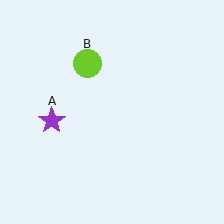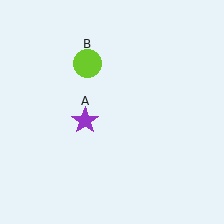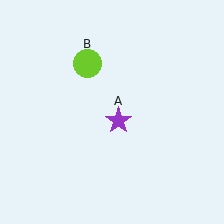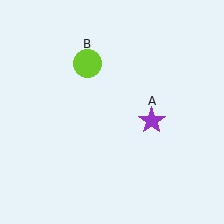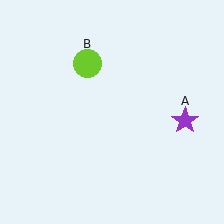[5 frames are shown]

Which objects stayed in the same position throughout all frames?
Lime circle (object B) remained stationary.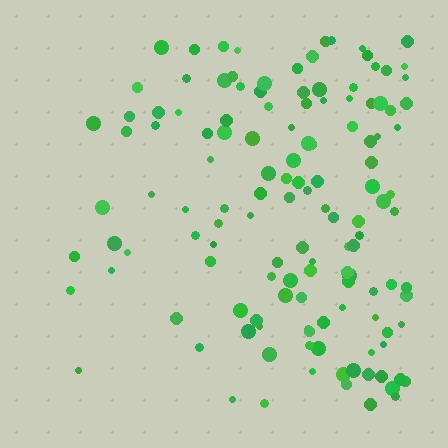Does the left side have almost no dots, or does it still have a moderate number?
Still a moderate number, just noticeably fewer than the right.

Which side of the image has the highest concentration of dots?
The right.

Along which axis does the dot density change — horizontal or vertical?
Horizontal.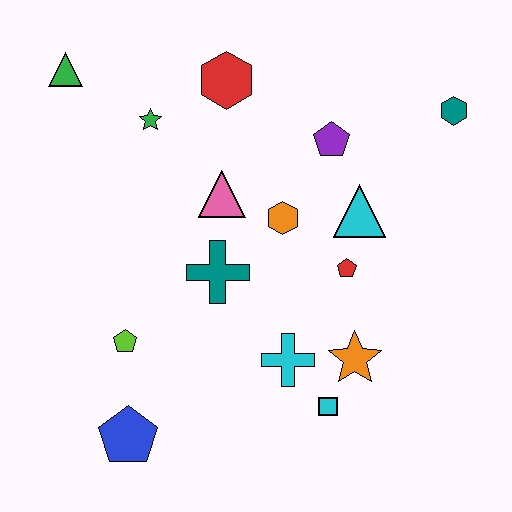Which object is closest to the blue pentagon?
The lime pentagon is closest to the blue pentagon.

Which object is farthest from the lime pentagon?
The teal hexagon is farthest from the lime pentagon.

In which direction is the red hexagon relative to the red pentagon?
The red hexagon is above the red pentagon.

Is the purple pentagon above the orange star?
Yes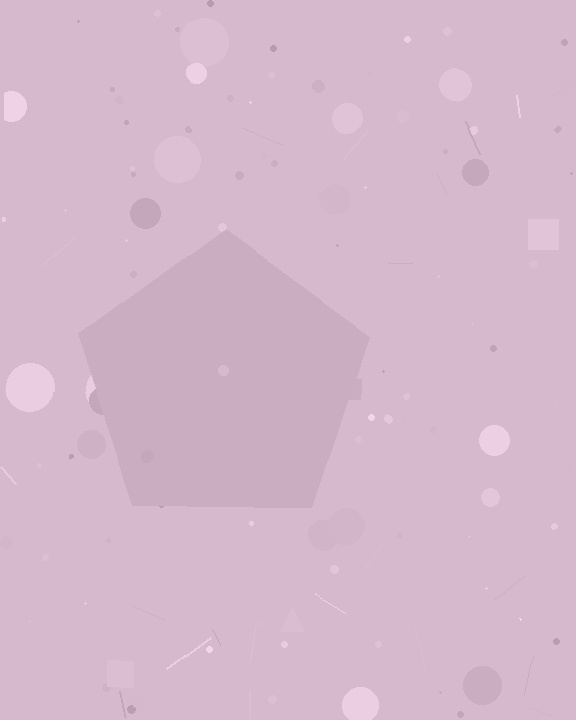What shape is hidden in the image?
A pentagon is hidden in the image.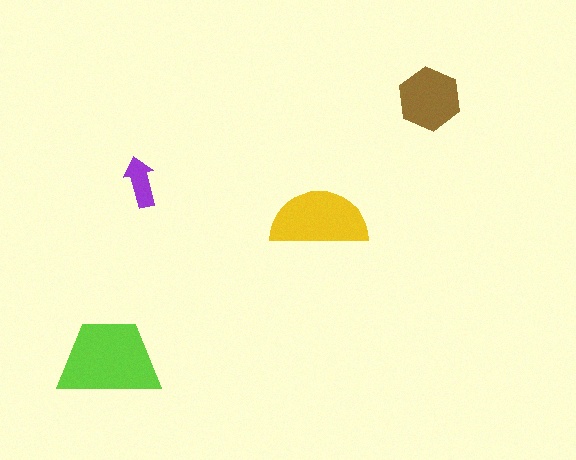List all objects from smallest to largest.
The purple arrow, the brown hexagon, the yellow semicircle, the lime trapezoid.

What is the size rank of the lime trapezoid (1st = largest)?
1st.